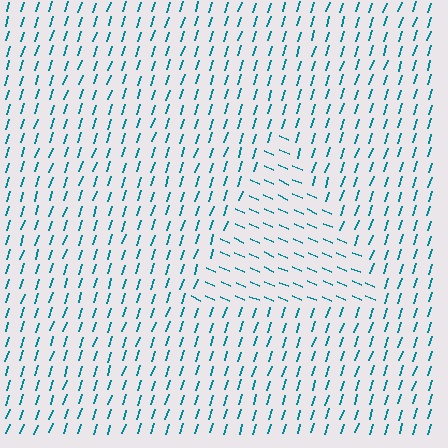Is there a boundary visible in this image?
Yes, there is a texture boundary formed by a change in line orientation.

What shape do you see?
I see a triangle.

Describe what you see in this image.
The image is filled with small teal line segments. A triangle region in the image has lines oriented differently from the surrounding lines, creating a visible texture boundary.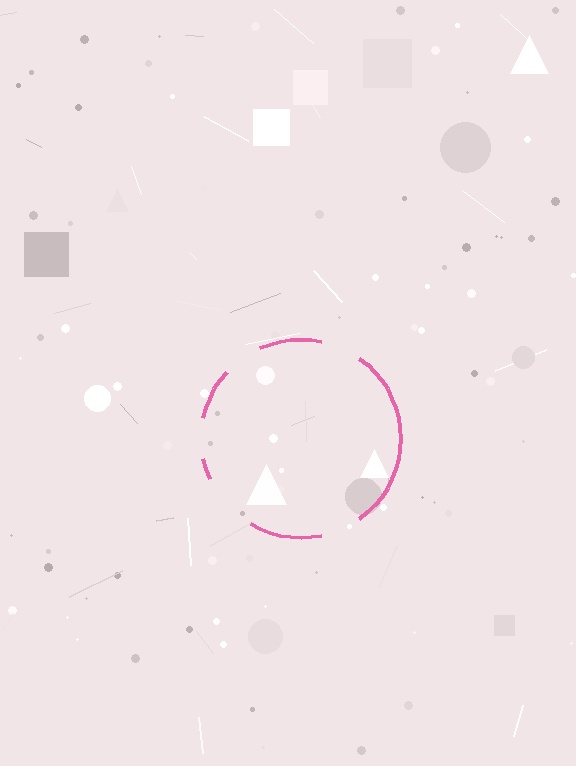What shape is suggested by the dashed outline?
The dashed outline suggests a circle.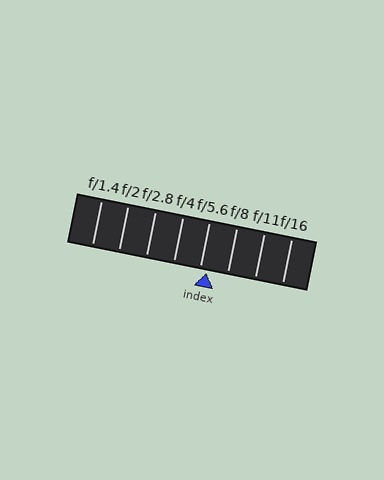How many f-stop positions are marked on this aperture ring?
There are 8 f-stop positions marked.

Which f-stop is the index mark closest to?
The index mark is closest to f/5.6.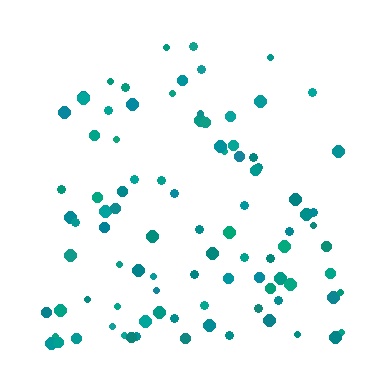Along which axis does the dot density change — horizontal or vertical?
Vertical.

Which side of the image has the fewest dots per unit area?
The top.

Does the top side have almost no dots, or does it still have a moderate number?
Still a moderate number, just noticeably fewer than the bottom.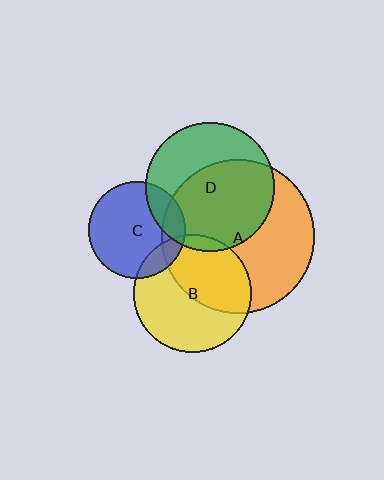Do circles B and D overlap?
Yes.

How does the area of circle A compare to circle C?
Approximately 2.5 times.